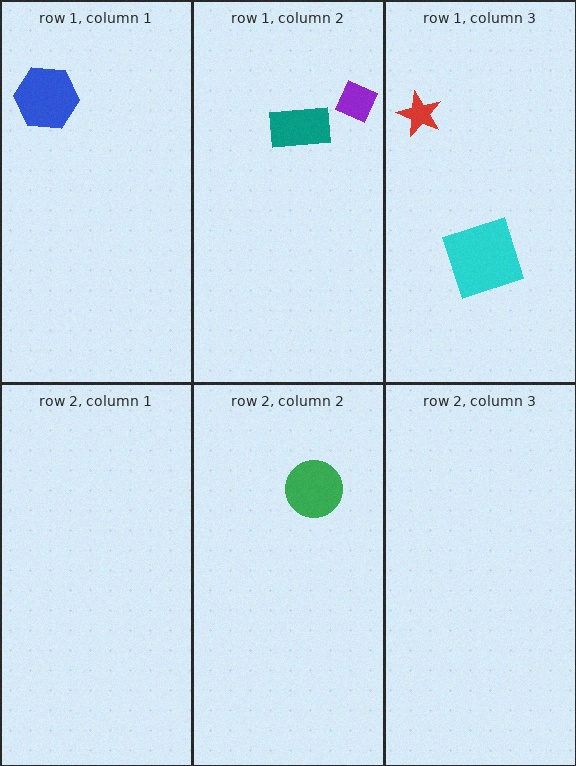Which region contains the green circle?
The row 2, column 2 region.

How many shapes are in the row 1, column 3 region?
2.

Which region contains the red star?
The row 1, column 3 region.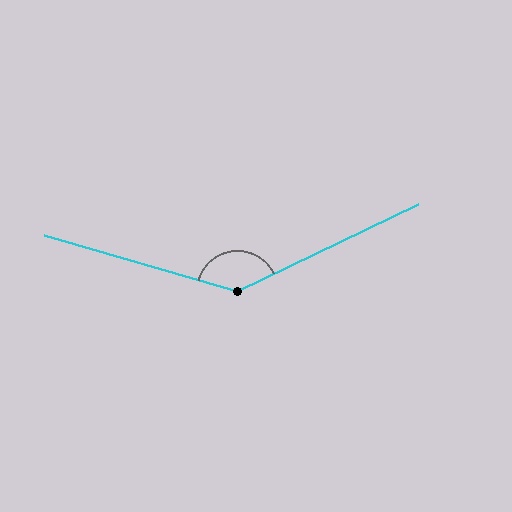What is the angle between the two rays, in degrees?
Approximately 138 degrees.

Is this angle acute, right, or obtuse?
It is obtuse.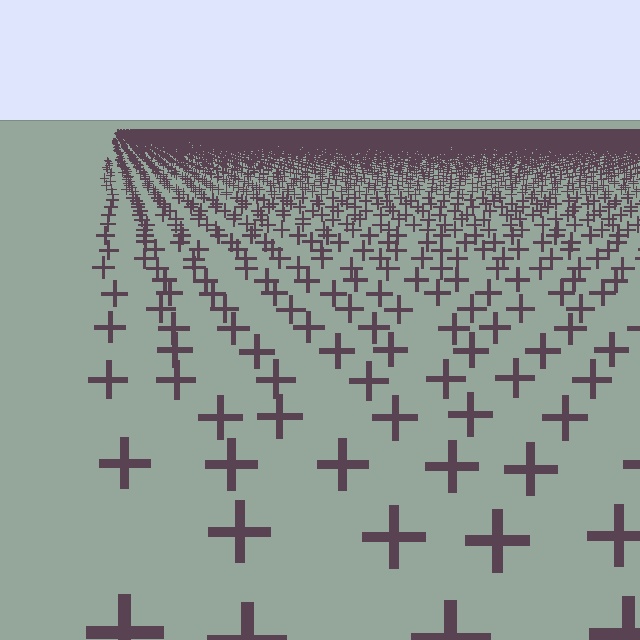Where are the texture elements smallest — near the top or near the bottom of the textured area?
Near the top.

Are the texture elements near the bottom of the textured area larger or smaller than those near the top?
Larger. Near the bottom, elements are closer to the viewer and appear at a bigger on-screen size.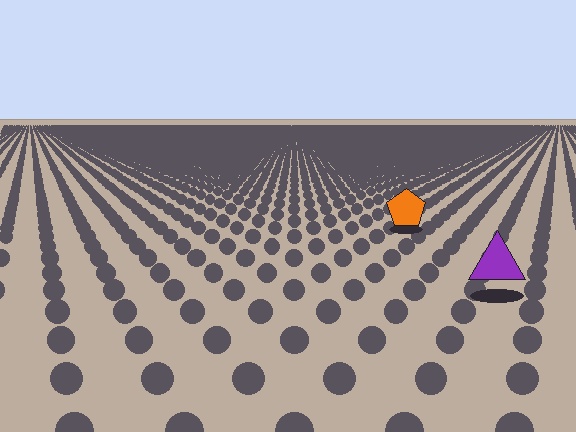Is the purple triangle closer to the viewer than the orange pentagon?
Yes. The purple triangle is closer — you can tell from the texture gradient: the ground texture is coarser near it.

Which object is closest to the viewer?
The purple triangle is closest. The texture marks near it are larger and more spread out.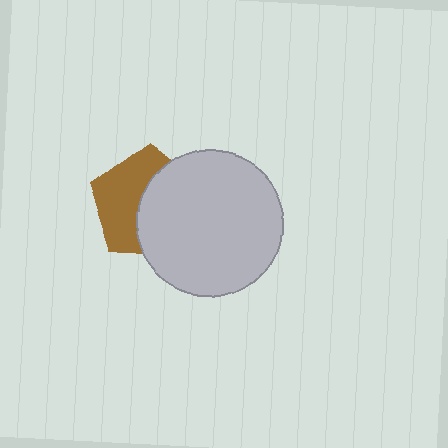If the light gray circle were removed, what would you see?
You would see the complete brown pentagon.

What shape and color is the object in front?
The object in front is a light gray circle.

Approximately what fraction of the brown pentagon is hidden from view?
Roughly 52% of the brown pentagon is hidden behind the light gray circle.